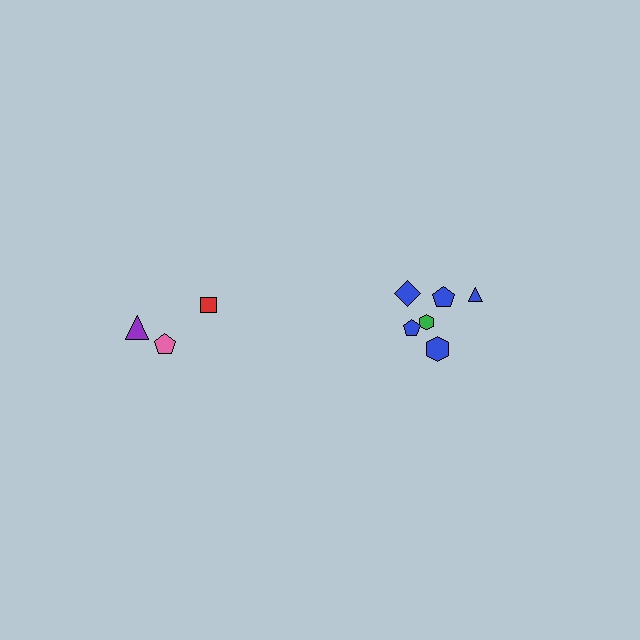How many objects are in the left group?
There are 3 objects.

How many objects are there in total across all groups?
There are 9 objects.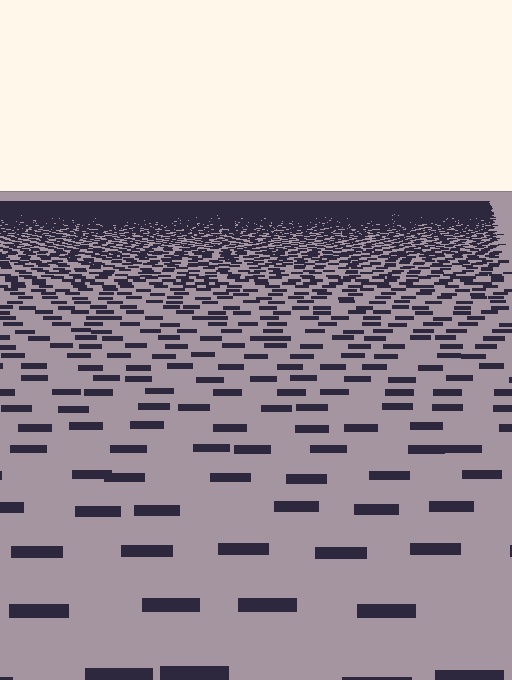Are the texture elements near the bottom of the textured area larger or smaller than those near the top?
Larger. Near the bottom, elements are closer to the viewer and appear at a bigger on-screen size.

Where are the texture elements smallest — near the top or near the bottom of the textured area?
Near the top.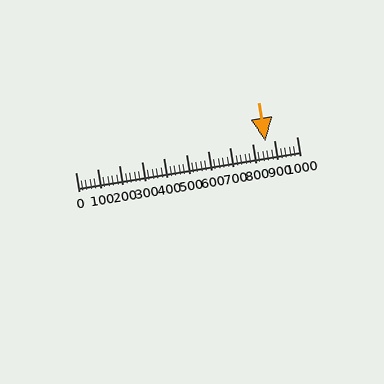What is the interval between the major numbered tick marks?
The major tick marks are spaced 100 units apart.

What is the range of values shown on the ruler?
The ruler shows values from 0 to 1000.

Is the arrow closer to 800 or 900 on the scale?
The arrow is closer to 900.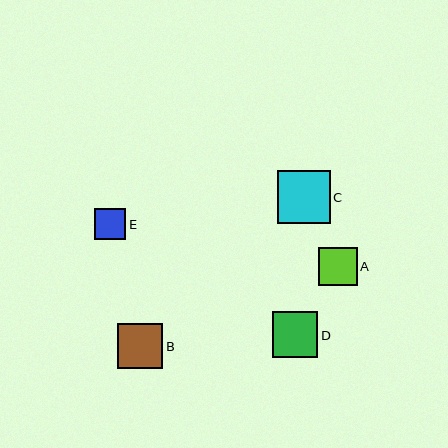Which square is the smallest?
Square E is the smallest with a size of approximately 32 pixels.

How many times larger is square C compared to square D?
Square C is approximately 1.2 times the size of square D.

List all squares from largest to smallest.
From largest to smallest: C, D, B, A, E.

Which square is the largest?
Square C is the largest with a size of approximately 53 pixels.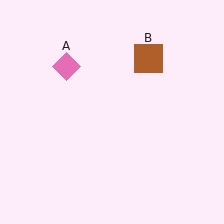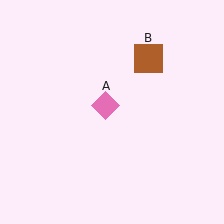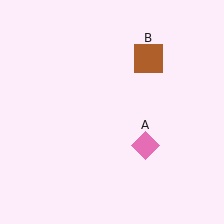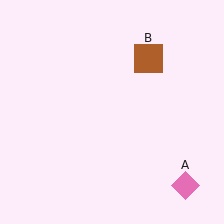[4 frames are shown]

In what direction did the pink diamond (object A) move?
The pink diamond (object A) moved down and to the right.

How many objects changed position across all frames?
1 object changed position: pink diamond (object A).